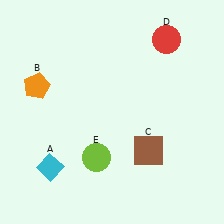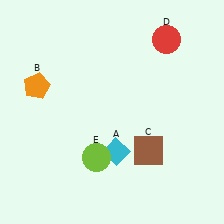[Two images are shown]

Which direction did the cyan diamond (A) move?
The cyan diamond (A) moved right.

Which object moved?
The cyan diamond (A) moved right.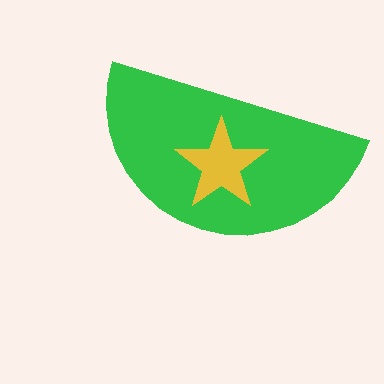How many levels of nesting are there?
2.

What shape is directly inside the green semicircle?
The yellow star.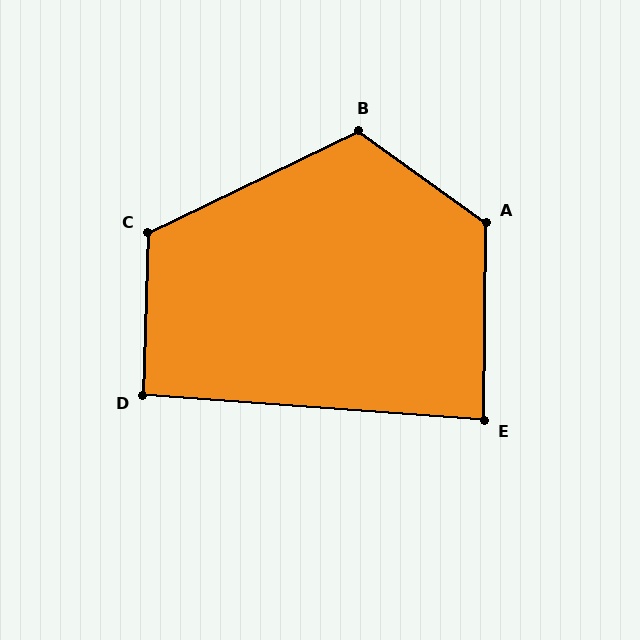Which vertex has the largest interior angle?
A, at approximately 125 degrees.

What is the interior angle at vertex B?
Approximately 119 degrees (obtuse).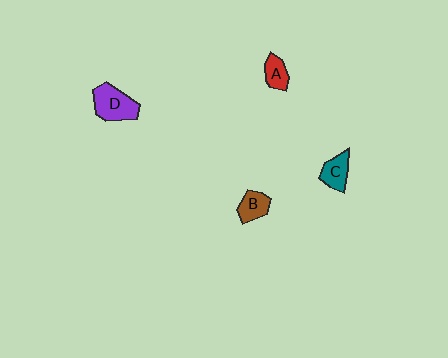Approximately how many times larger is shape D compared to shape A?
Approximately 1.9 times.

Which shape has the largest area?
Shape D (purple).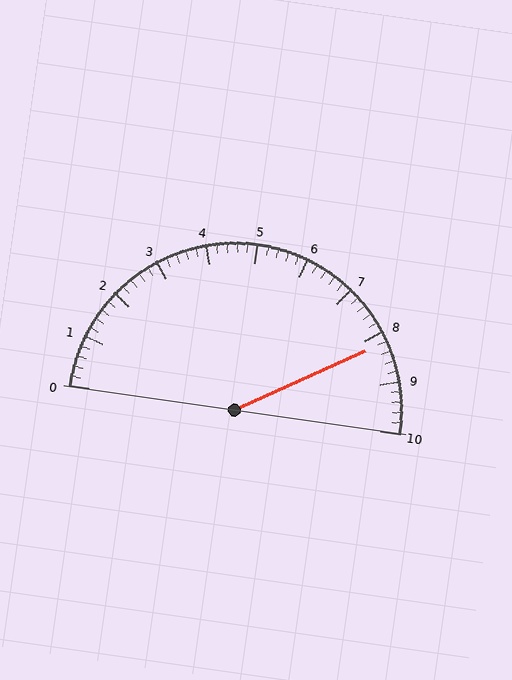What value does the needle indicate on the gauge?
The needle indicates approximately 8.2.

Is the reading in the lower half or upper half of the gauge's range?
The reading is in the upper half of the range (0 to 10).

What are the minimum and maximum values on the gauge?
The gauge ranges from 0 to 10.